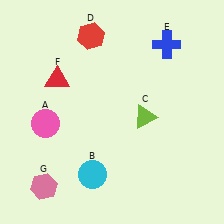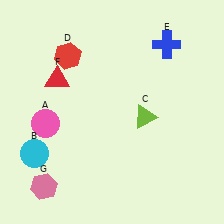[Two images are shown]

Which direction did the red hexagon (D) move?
The red hexagon (D) moved left.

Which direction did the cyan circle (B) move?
The cyan circle (B) moved left.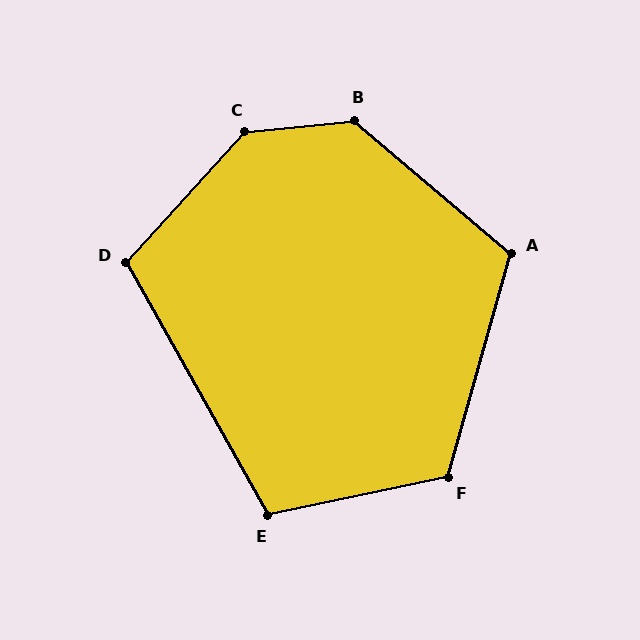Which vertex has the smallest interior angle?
E, at approximately 107 degrees.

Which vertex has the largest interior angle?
C, at approximately 138 degrees.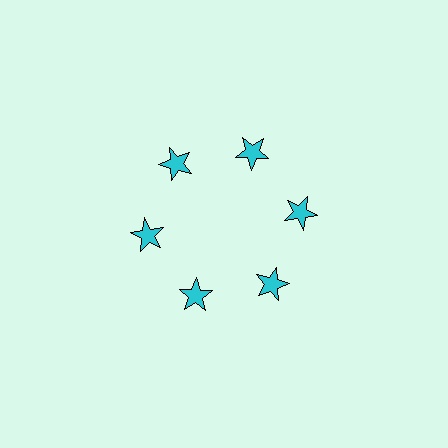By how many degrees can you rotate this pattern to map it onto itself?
The pattern maps onto itself every 60 degrees of rotation.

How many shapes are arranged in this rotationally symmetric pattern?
There are 6 shapes, arranged in 6 groups of 1.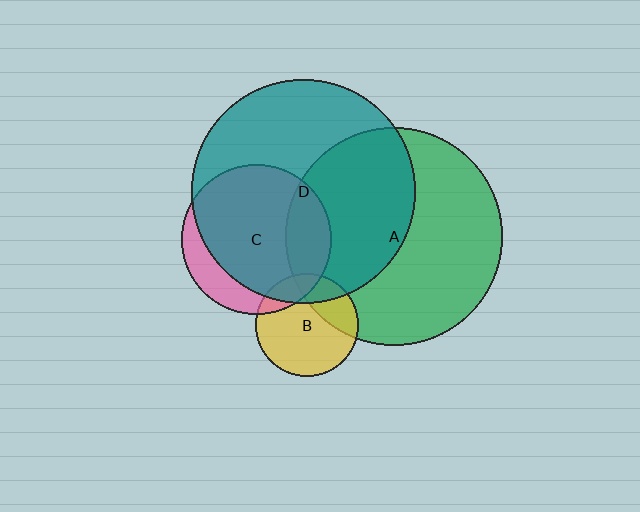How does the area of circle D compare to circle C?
Approximately 2.2 times.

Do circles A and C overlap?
Yes.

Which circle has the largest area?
Circle D (teal).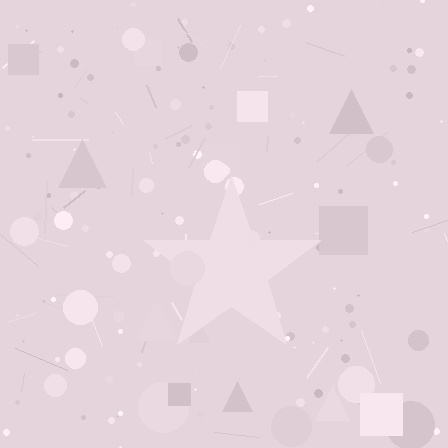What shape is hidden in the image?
A star is hidden in the image.